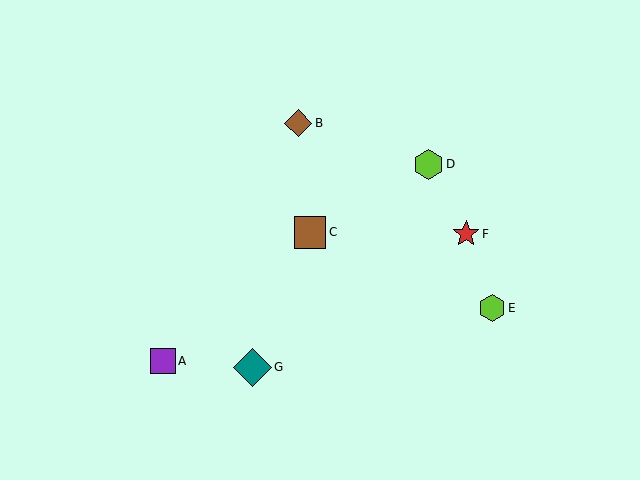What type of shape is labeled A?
Shape A is a purple square.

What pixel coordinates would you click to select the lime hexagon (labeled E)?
Click at (492, 308) to select the lime hexagon E.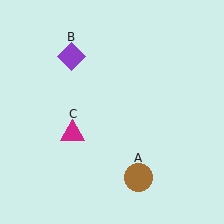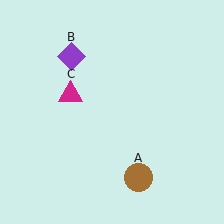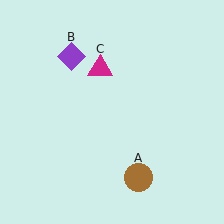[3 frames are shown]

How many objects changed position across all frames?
1 object changed position: magenta triangle (object C).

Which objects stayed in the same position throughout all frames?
Brown circle (object A) and purple diamond (object B) remained stationary.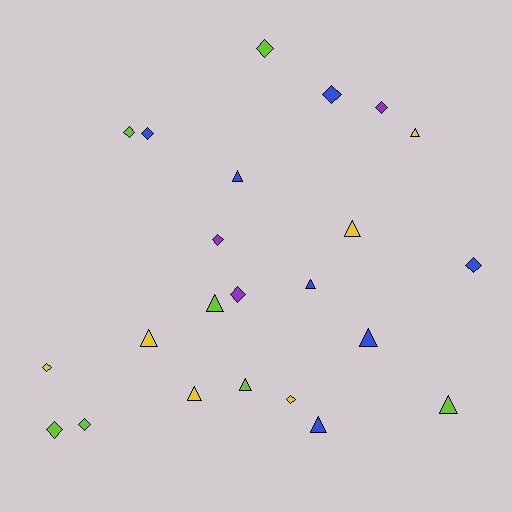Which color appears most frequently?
Blue, with 7 objects.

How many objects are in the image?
There are 23 objects.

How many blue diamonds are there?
There are 3 blue diamonds.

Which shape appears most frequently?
Diamond, with 12 objects.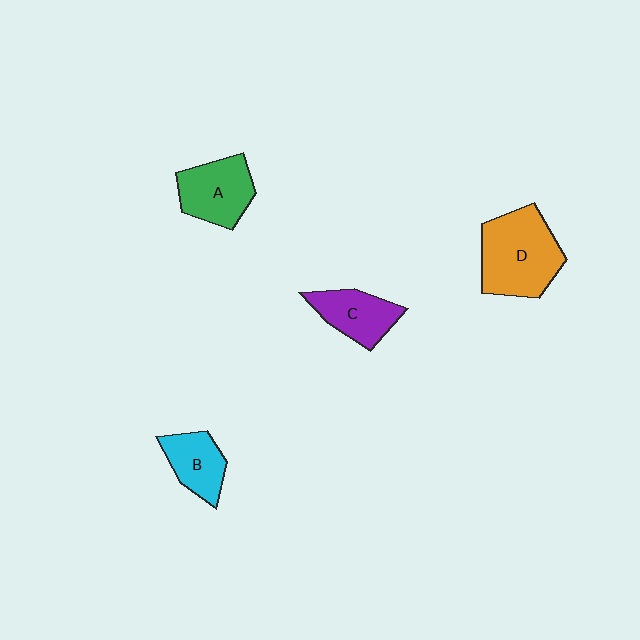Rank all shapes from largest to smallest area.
From largest to smallest: D (orange), A (green), C (purple), B (cyan).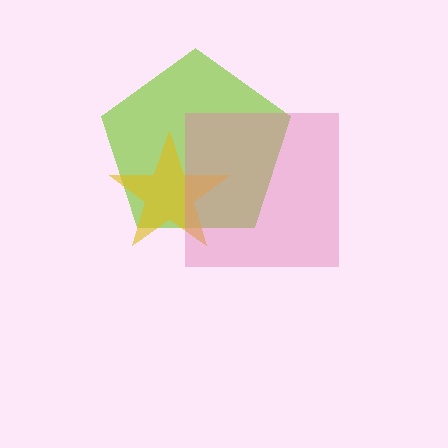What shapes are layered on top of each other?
The layered shapes are: a lime pentagon, a yellow star, a pink square.